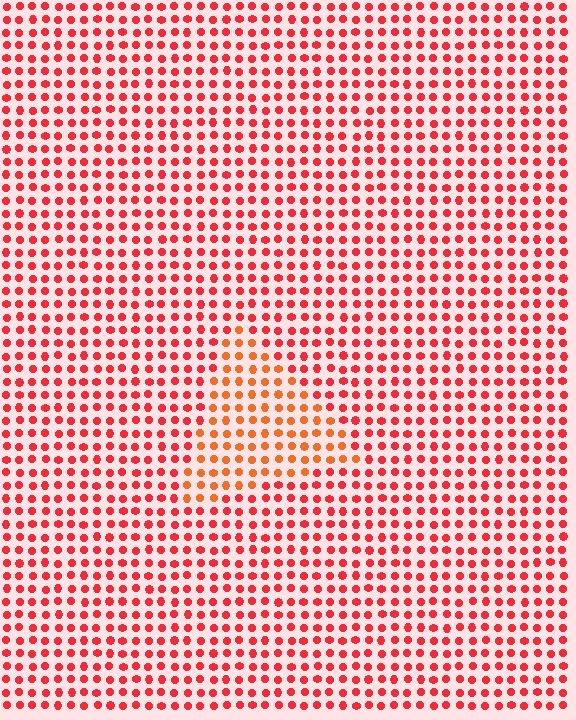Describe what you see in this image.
The image is filled with small red elements in a uniform arrangement. A triangle-shaped region is visible where the elements are tinted to a slightly different hue, forming a subtle color boundary.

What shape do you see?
I see a triangle.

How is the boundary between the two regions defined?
The boundary is defined purely by a slight shift in hue (about 26 degrees). Spacing, size, and orientation are identical on both sides.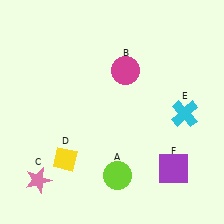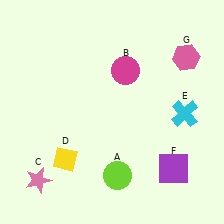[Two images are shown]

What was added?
A pink hexagon (G) was added in Image 2.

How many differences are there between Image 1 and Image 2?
There is 1 difference between the two images.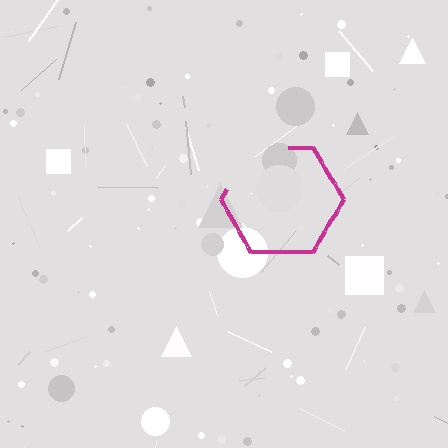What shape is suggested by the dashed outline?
The dashed outline suggests a hexagon.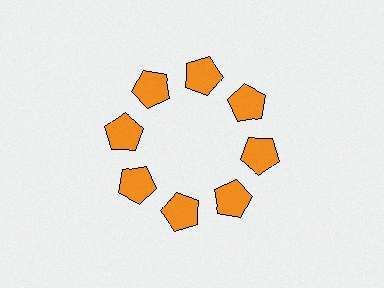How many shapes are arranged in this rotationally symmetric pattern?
There are 8 shapes, arranged in 8 groups of 1.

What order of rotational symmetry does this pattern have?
This pattern has 8-fold rotational symmetry.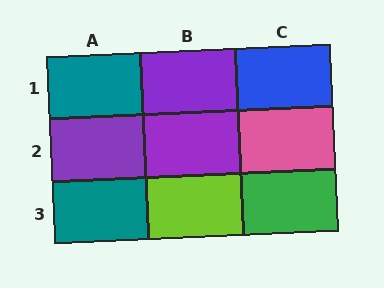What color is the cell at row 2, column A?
Purple.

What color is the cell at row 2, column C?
Pink.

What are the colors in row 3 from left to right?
Teal, lime, green.